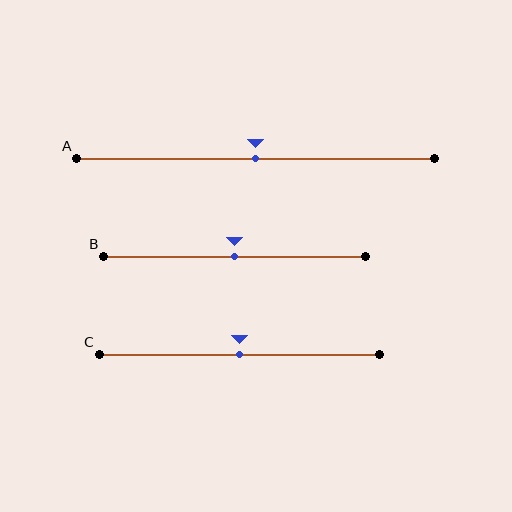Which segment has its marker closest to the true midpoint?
Segment A has its marker closest to the true midpoint.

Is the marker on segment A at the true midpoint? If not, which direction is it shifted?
Yes, the marker on segment A is at the true midpoint.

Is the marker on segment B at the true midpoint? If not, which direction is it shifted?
Yes, the marker on segment B is at the true midpoint.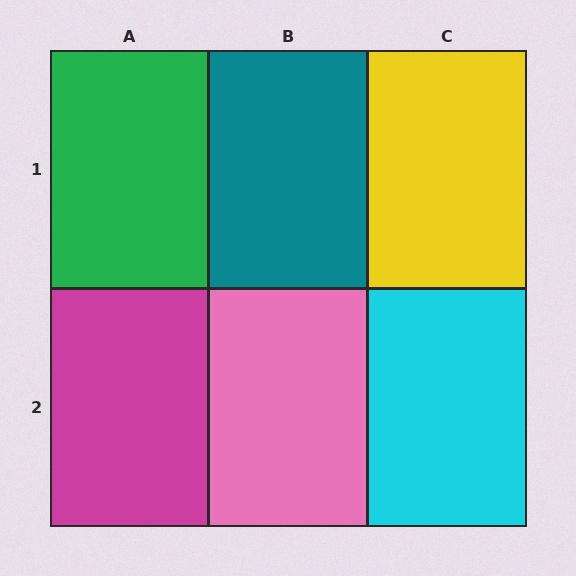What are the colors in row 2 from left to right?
Magenta, pink, cyan.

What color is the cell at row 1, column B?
Teal.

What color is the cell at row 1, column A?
Green.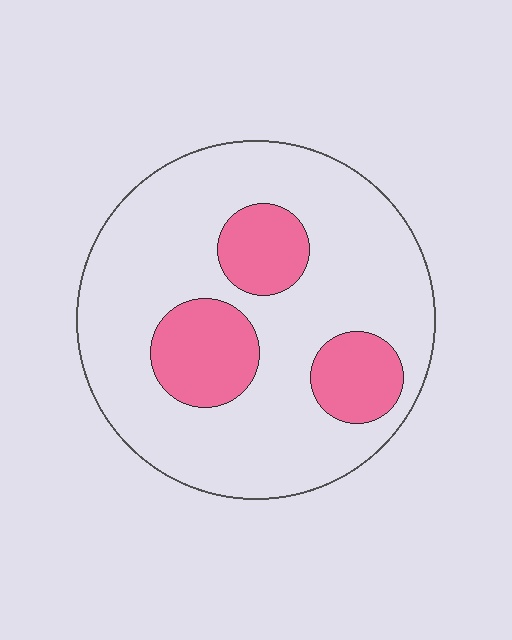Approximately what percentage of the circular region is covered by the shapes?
Approximately 25%.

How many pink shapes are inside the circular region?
3.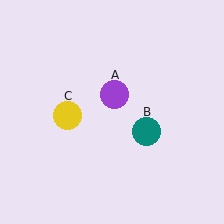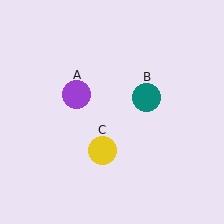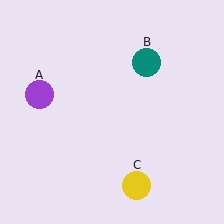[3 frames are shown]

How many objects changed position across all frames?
3 objects changed position: purple circle (object A), teal circle (object B), yellow circle (object C).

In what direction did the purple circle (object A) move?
The purple circle (object A) moved left.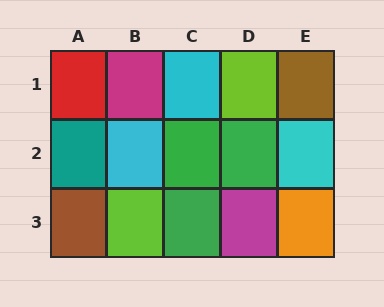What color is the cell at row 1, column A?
Red.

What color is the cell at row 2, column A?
Teal.